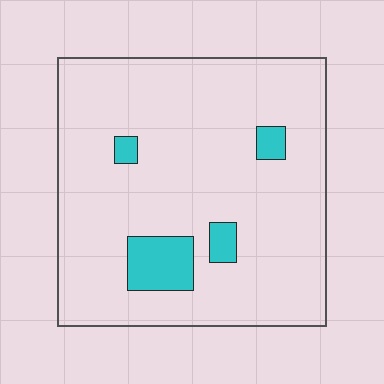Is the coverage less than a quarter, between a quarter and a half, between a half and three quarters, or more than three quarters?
Less than a quarter.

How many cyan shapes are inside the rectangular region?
4.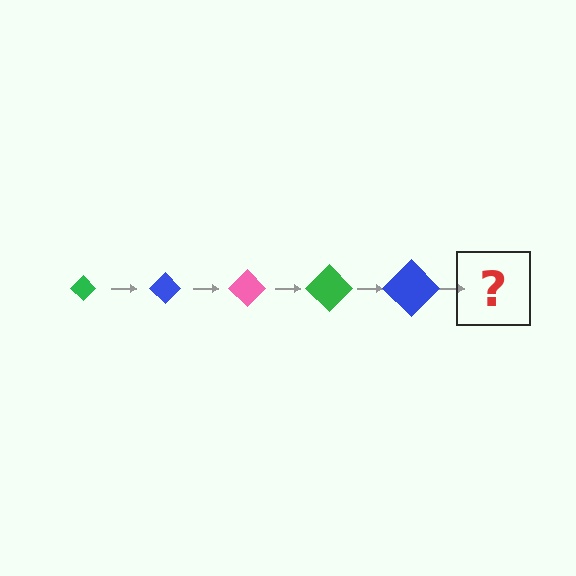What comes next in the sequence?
The next element should be a pink diamond, larger than the previous one.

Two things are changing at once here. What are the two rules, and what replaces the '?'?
The two rules are that the diamond grows larger each step and the color cycles through green, blue, and pink. The '?' should be a pink diamond, larger than the previous one.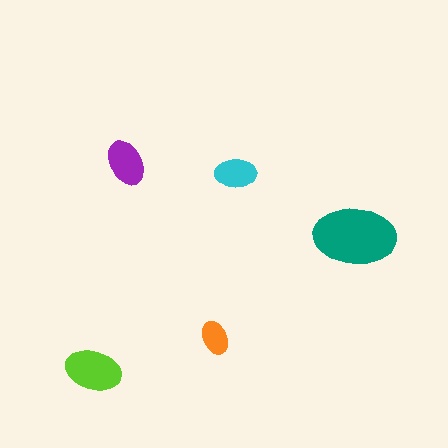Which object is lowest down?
The lime ellipse is bottommost.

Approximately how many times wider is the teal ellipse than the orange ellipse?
About 2.5 times wider.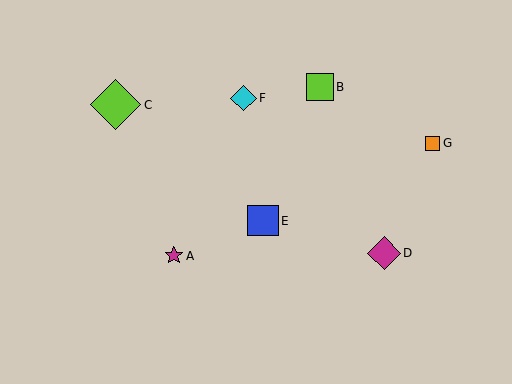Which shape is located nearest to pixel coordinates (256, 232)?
The blue square (labeled E) at (263, 221) is nearest to that location.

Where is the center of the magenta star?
The center of the magenta star is at (174, 256).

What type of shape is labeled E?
Shape E is a blue square.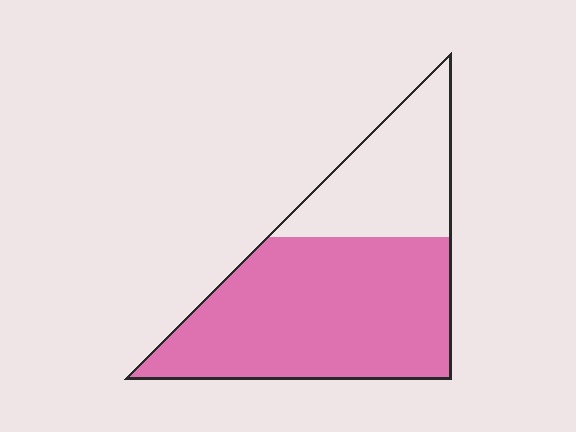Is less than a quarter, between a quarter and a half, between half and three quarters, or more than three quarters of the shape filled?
Between half and three quarters.